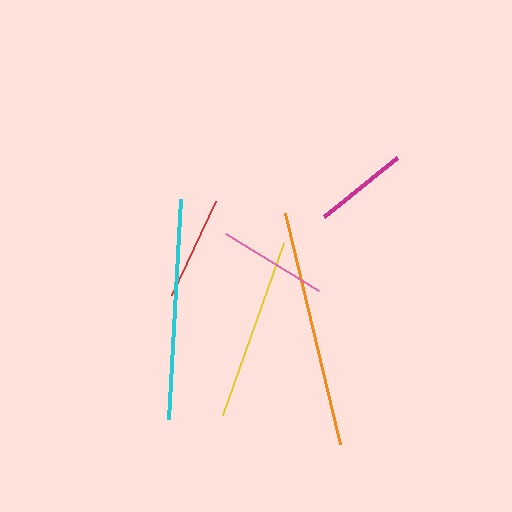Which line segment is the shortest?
The magenta line is the shortest at approximately 94 pixels.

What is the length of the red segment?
The red segment is approximately 104 pixels long.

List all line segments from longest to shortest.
From longest to shortest: orange, cyan, yellow, pink, red, magenta.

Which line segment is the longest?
The orange line is the longest at approximately 237 pixels.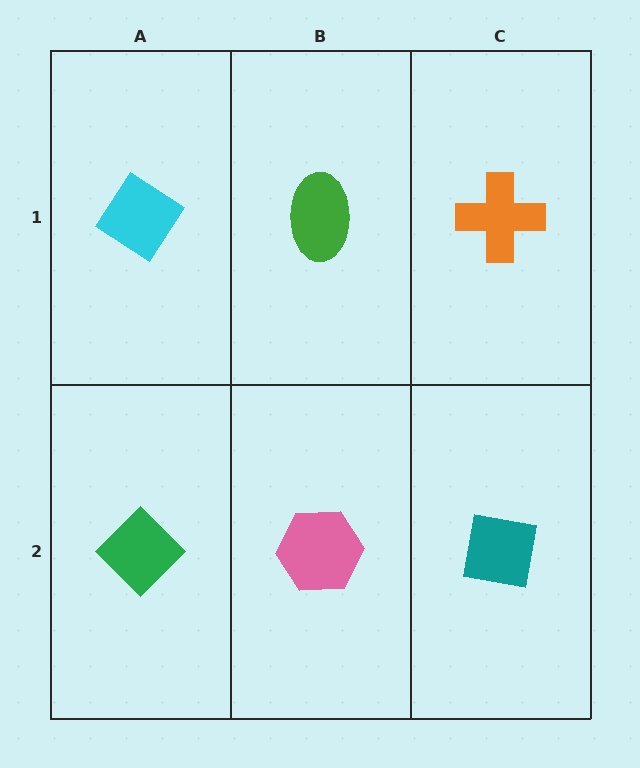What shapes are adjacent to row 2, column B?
A green ellipse (row 1, column B), a green diamond (row 2, column A), a teal square (row 2, column C).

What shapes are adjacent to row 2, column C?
An orange cross (row 1, column C), a pink hexagon (row 2, column B).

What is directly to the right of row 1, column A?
A green ellipse.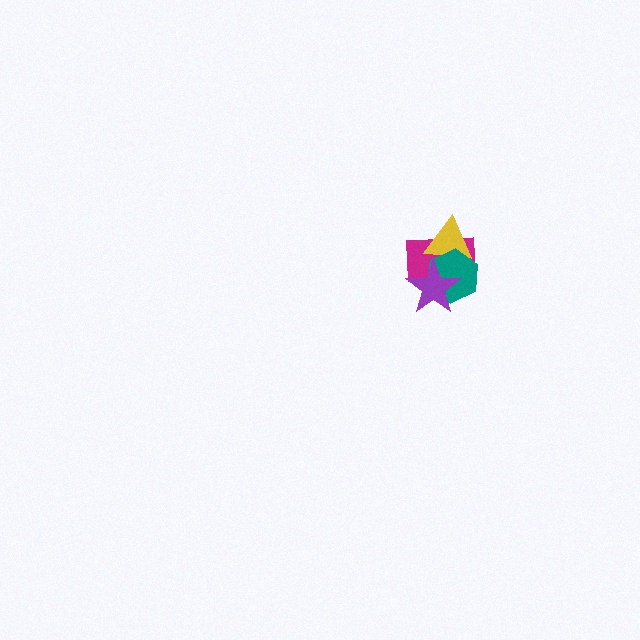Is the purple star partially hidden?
No, no other shape covers it.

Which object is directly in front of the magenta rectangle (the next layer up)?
The yellow triangle is directly in front of the magenta rectangle.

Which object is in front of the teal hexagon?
The purple star is in front of the teal hexagon.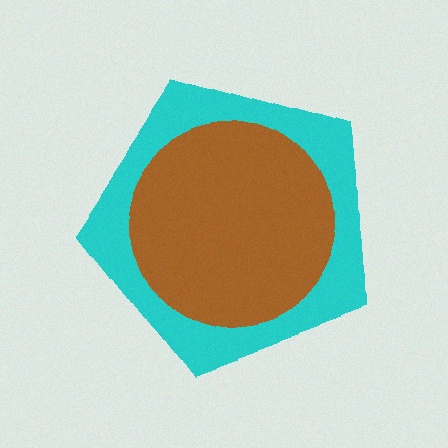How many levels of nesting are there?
2.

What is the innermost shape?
The brown circle.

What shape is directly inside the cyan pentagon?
The brown circle.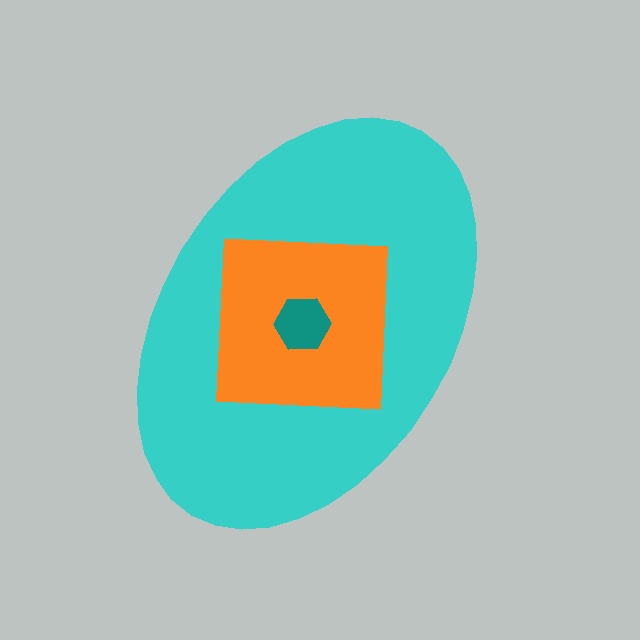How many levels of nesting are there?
3.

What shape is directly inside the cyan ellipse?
The orange square.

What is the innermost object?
The teal hexagon.